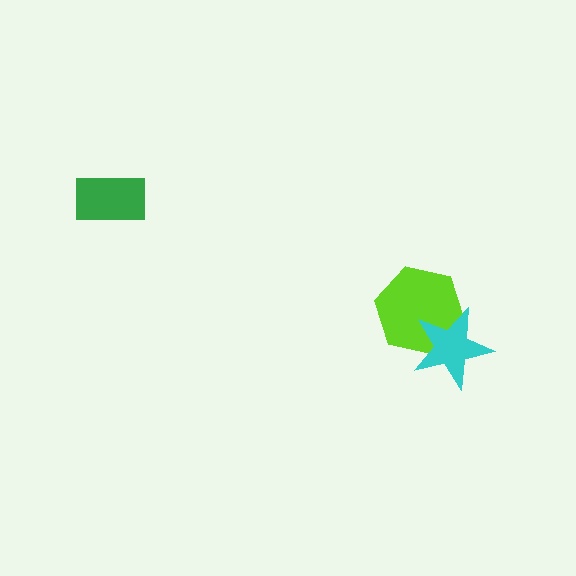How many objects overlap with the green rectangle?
0 objects overlap with the green rectangle.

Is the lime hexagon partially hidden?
Yes, it is partially covered by another shape.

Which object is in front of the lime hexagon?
The cyan star is in front of the lime hexagon.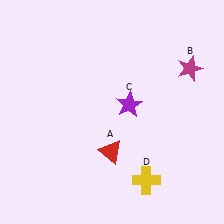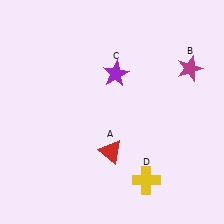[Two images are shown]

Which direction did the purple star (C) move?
The purple star (C) moved up.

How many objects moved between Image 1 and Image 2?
1 object moved between the two images.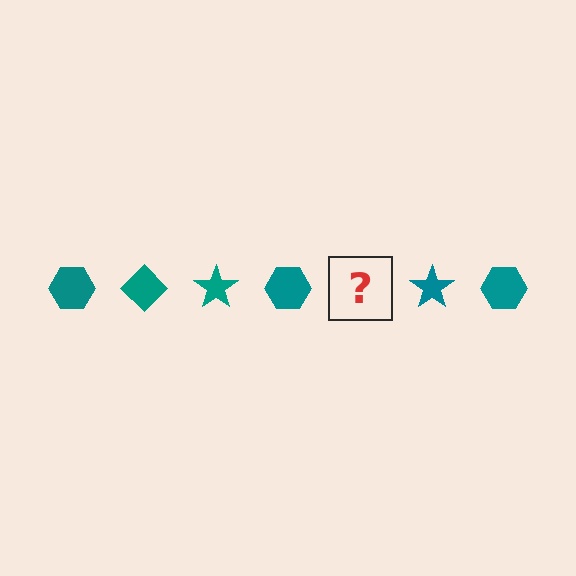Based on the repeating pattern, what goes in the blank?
The blank should be a teal diamond.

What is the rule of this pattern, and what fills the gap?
The rule is that the pattern cycles through hexagon, diamond, star shapes in teal. The gap should be filled with a teal diamond.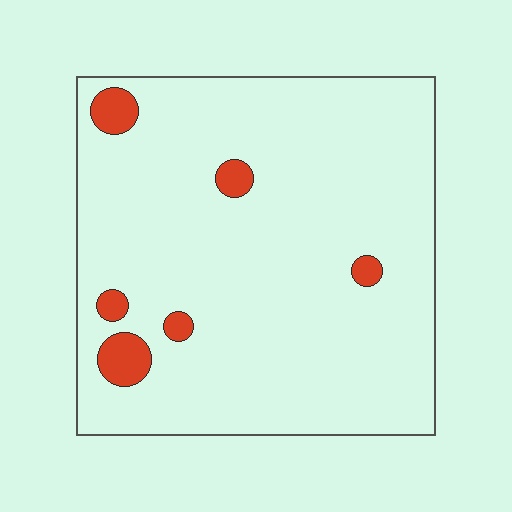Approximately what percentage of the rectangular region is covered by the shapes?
Approximately 5%.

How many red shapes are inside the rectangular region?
6.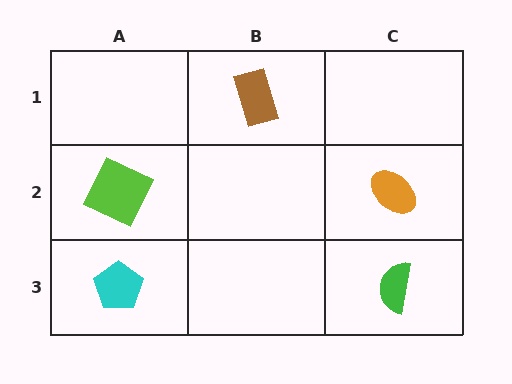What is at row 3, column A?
A cyan pentagon.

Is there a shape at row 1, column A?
No, that cell is empty.